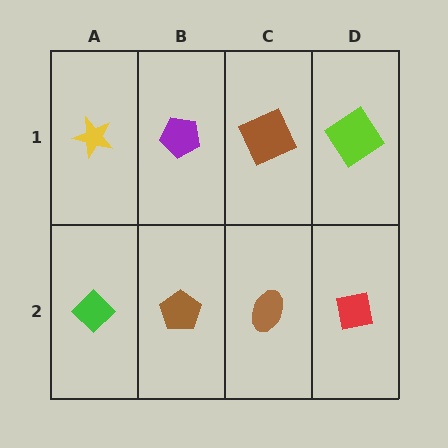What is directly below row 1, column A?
A green diamond.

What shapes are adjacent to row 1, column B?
A brown pentagon (row 2, column B), a yellow star (row 1, column A), a brown square (row 1, column C).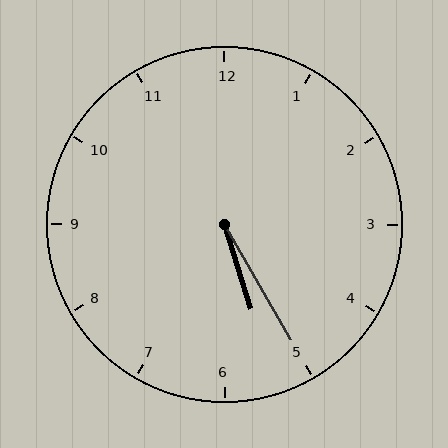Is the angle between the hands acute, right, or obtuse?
It is acute.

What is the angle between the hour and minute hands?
Approximately 12 degrees.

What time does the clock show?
5:25.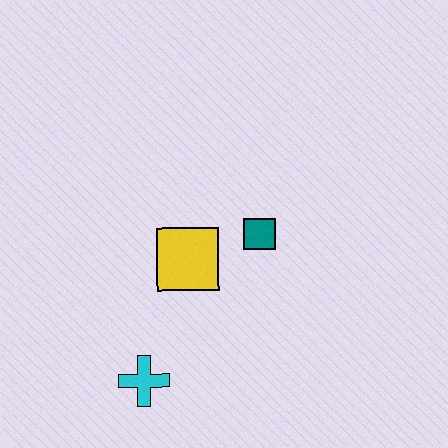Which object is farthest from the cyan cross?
The teal square is farthest from the cyan cross.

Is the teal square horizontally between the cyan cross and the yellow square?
No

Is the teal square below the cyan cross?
No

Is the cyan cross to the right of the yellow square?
No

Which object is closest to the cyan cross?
The yellow square is closest to the cyan cross.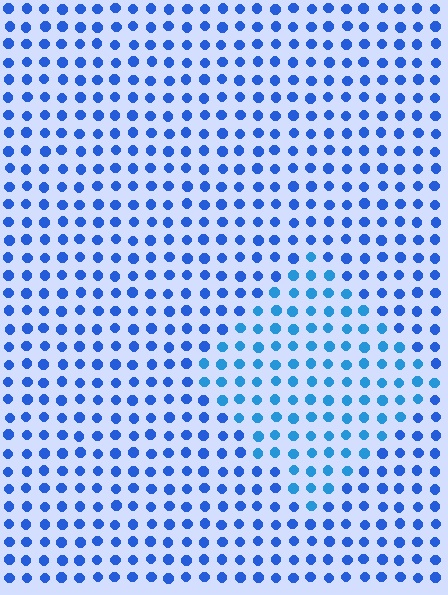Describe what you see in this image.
The image is filled with small blue elements in a uniform arrangement. A diamond-shaped region is visible where the elements are tinted to a slightly different hue, forming a subtle color boundary.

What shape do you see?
I see a diamond.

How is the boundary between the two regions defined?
The boundary is defined purely by a slight shift in hue (about 20 degrees). Spacing, size, and orientation are identical on both sides.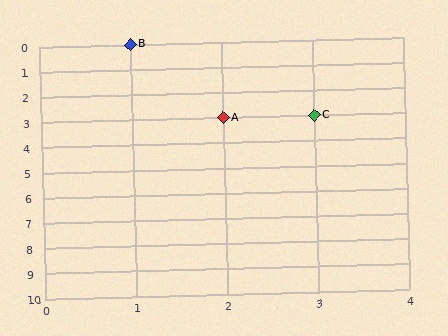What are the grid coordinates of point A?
Point A is at grid coordinates (2, 3).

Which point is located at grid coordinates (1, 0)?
Point B is at (1, 0).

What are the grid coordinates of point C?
Point C is at grid coordinates (3, 3).